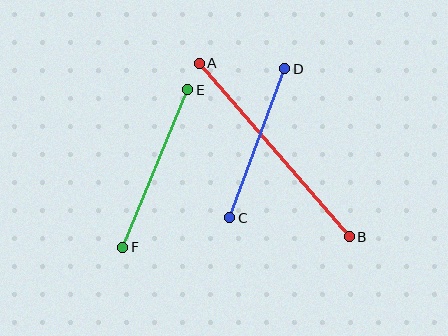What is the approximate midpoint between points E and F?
The midpoint is at approximately (155, 169) pixels.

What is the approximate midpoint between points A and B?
The midpoint is at approximately (274, 150) pixels.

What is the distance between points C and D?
The distance is approximately 159 pixels.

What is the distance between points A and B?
The distance is approximately 229 pixels.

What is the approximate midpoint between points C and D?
The midpoint is at approximately (257, 143) pixels.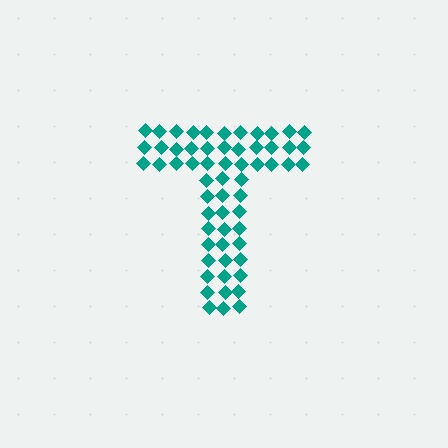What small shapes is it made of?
It is made of small diamonds.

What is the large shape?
The large shape is the letter T.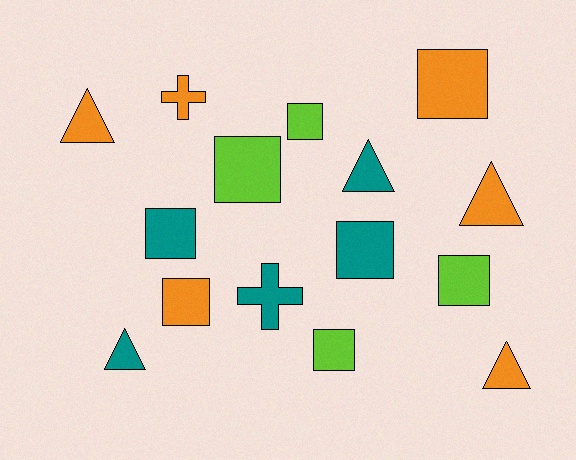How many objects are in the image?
There are 15 objects.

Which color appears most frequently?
Orange, with 6 objects.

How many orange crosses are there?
There is 1 orange cross.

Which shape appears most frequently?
Square, with 8 objects.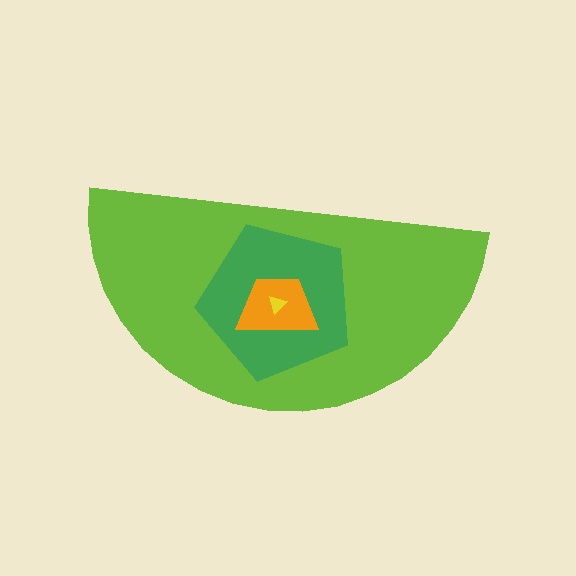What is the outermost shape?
The lime semicircle.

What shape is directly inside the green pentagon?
The orange trapezoid.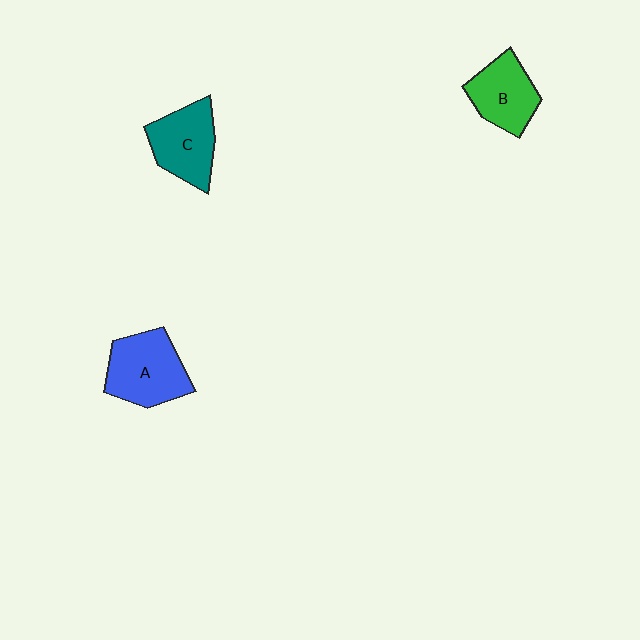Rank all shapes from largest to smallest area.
From largest to smallest: A (blue), C (teal), B (green).